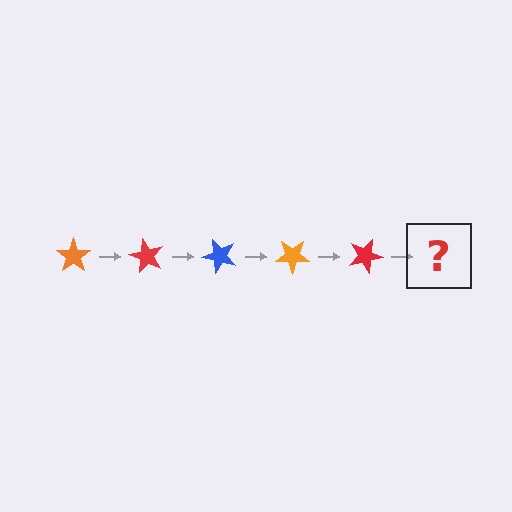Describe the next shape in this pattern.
It should be a blue star, rotated 300 degrees from the start.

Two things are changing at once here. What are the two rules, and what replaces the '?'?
The two rules are that it rotates 60 degrees each step and the color cycles through orange, red, and blue. The '?' should be a blue star, rotated 300 degrees from the start.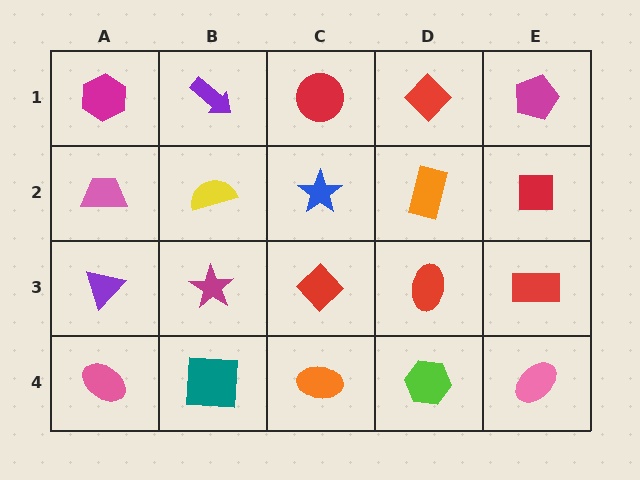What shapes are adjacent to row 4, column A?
A purple triangle (row 3, column A), a teal square (row 4, column B).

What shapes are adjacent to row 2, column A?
A magenta hexagon (row 1, column A), a purple triangle (row 3, column A), a yellow semicircle (row 2, column B).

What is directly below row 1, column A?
A pink trapezoid.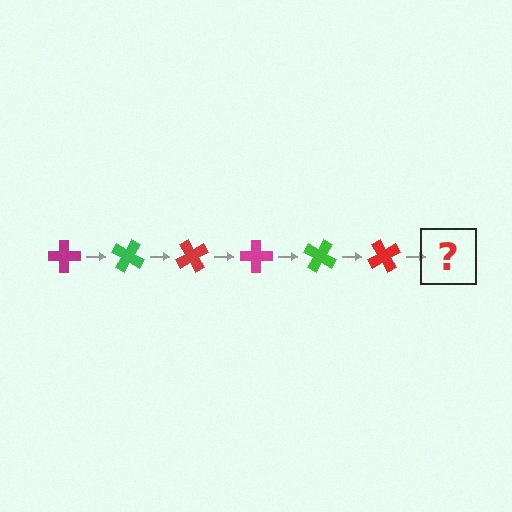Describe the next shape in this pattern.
It should be a magenta cross, rotated 180 degrees from the start.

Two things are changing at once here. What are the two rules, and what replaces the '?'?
The two rules are that it rotates 30 degrees each step and the color cycles through magenta, green, and red. The '?' should be a magenta cross, rotated 180 degrees from the start.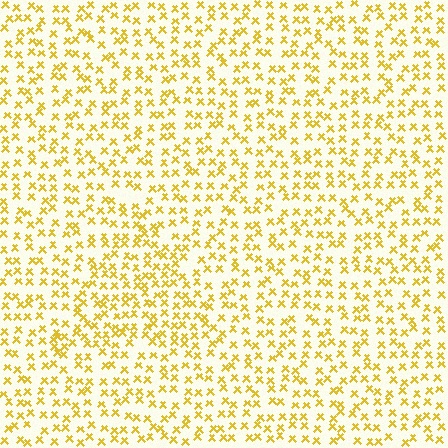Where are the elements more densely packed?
The elements are more densely packed inside the triangle boundary.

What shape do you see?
I see a triangle.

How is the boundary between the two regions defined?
The boundary is defined by a change in element density (approximately 1.4x ratio). All elements are the same color, size, and shape.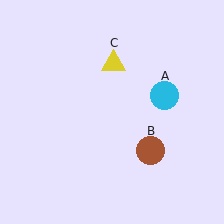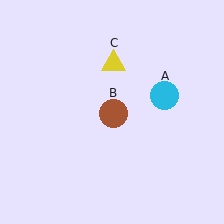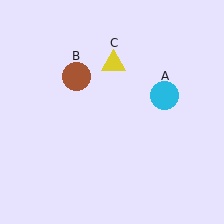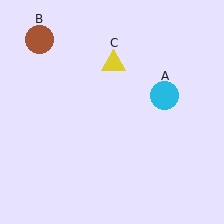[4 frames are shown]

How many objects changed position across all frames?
1 object changed position: brown circle (object B).